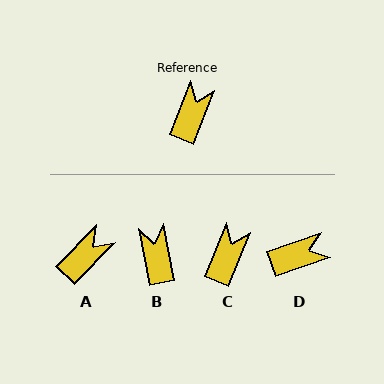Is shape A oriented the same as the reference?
No, it is off by about 22 degrees.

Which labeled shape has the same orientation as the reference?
C.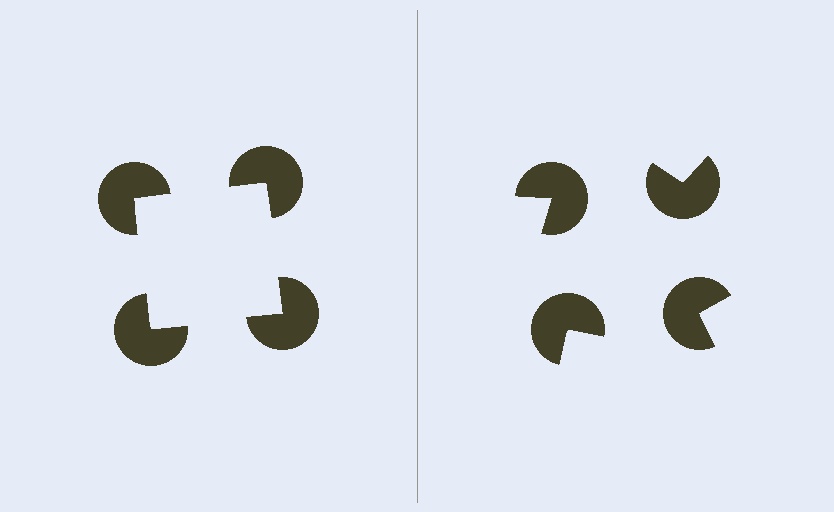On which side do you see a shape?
An illusory square appears on the left side. On the right side the wedge cuts are rotated, so no coherent shape forms.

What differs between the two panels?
The pac-man discs are positioned identically on both sides; only the wedge orientations differ. On the left they align to a square; on the right they are misaligned.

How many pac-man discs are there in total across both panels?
8 — 4 on each side.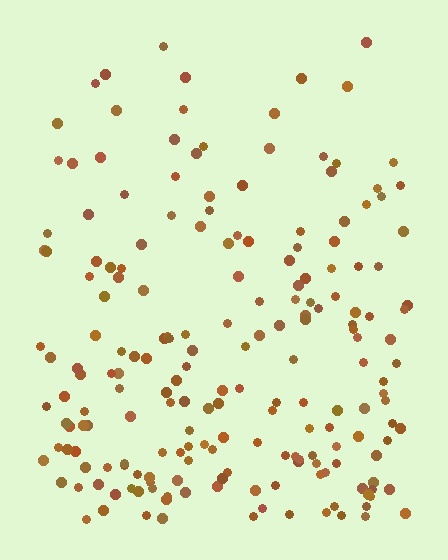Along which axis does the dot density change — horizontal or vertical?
Vertical.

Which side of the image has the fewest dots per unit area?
The top.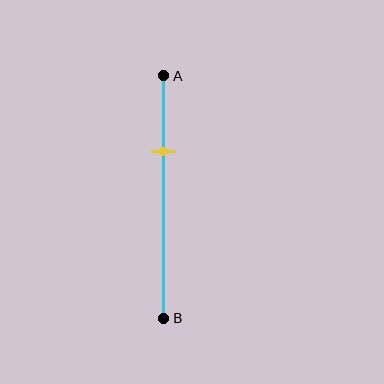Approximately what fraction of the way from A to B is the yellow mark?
The yellow mark is approximately 30% of the way from A to B.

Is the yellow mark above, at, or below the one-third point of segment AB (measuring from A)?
The yellow mark is approximately at the one-third point of segment AB.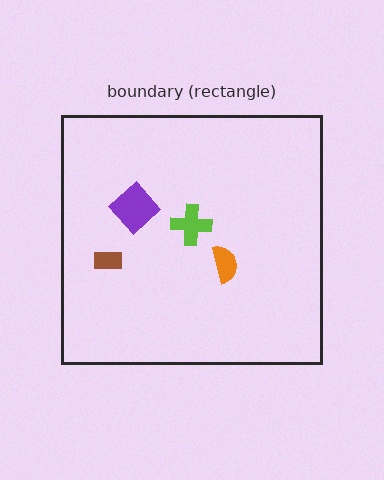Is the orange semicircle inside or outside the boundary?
Inside.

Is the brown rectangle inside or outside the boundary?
Inside.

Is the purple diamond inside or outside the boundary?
Inside.